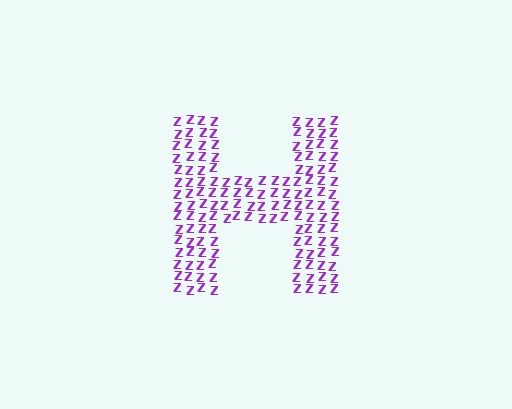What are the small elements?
The small elements are letter Z's.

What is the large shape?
The large shape is the letter H.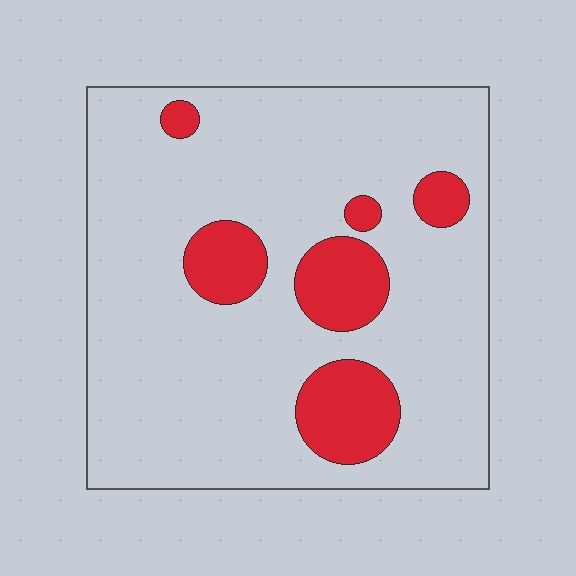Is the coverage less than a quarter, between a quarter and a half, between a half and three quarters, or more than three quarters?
Less than a quarter.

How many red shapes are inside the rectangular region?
6.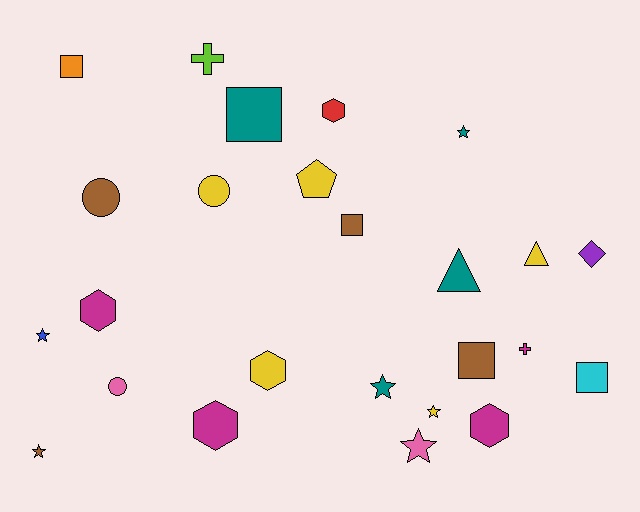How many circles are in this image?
There are 3 circles.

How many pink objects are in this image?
There are 2 pink objects.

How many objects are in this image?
There are 25 objects.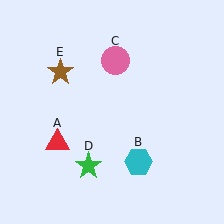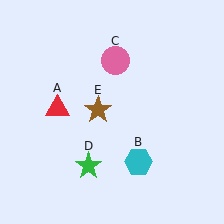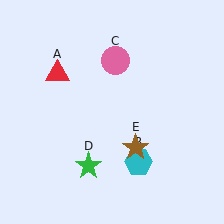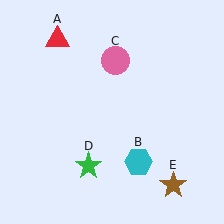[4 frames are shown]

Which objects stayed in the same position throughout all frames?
Cyan hexagon (object B) and pink circle (object C) and green star (object D) remained stationary.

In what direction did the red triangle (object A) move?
The red triangle (object A) moved up.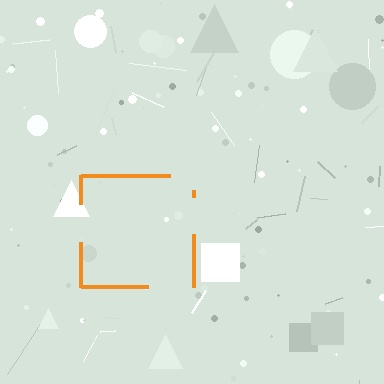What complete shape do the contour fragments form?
The contour fragments form a square.